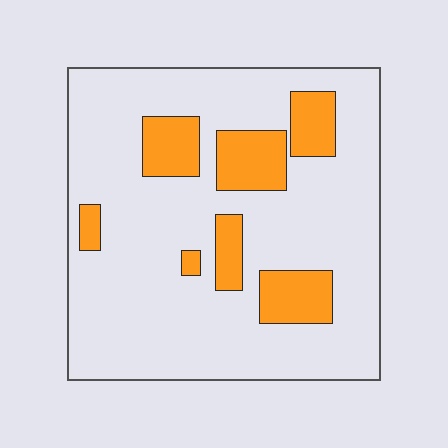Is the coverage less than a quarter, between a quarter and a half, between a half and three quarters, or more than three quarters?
Less than a quarter.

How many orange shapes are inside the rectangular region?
7.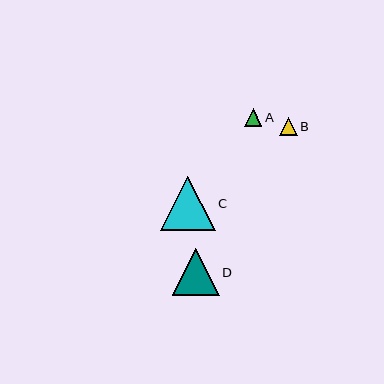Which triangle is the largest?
Triangle C is the largest with a size of approximately 54 pixels.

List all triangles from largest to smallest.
From largest to smallest: C, D, B, A.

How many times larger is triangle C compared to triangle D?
Triangle C is approximately 1.2 times the size of triangle D.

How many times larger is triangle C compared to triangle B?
Triangle C is approximately 3.1 times the size of triangle B.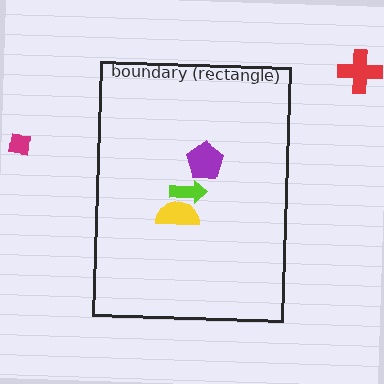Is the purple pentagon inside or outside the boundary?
Inside.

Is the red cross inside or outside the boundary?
Outside.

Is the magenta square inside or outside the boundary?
Outside.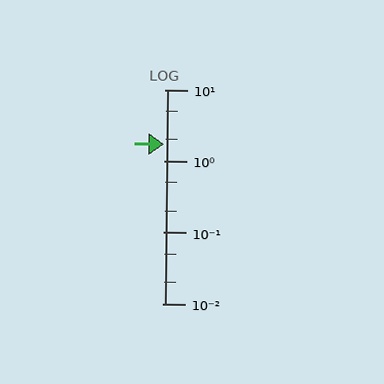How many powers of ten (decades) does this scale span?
The scale spans 3 decades, from 0.01 to 10.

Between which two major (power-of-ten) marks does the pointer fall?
The pointer is between 1 and 10.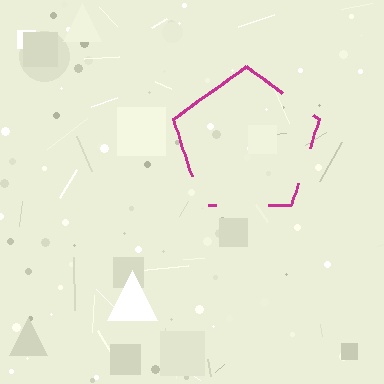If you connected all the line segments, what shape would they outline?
They would outline a pentagon.